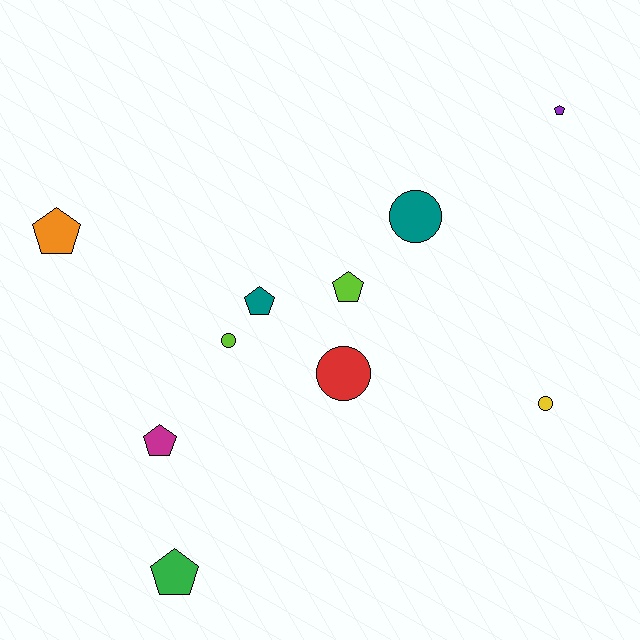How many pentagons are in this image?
There are 6 pentagons.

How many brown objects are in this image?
There are no brown objects.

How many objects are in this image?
There are 10 objects.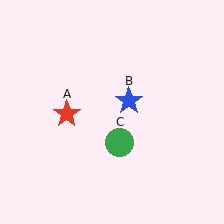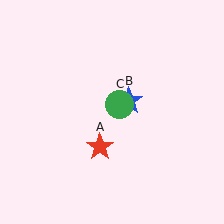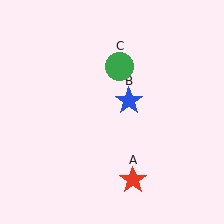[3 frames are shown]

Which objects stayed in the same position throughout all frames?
Blue star (object B) remained stationary.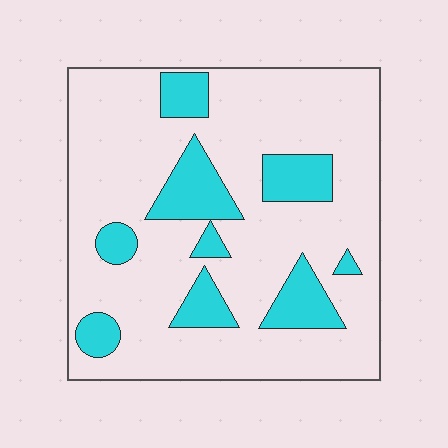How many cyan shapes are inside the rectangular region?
9.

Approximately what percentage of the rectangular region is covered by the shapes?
Approximately 20%.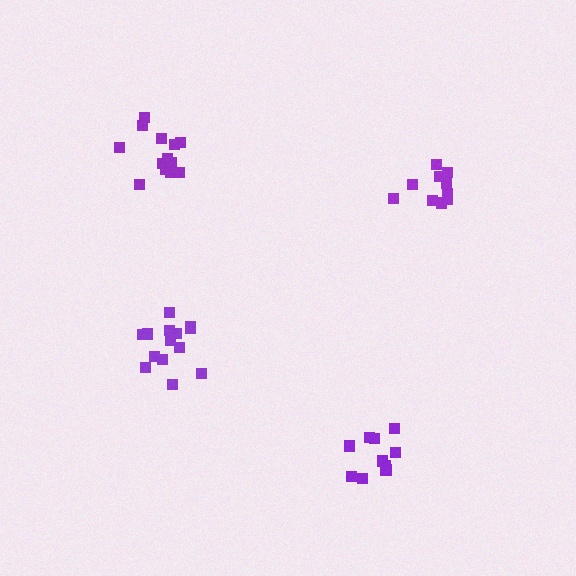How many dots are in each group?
Group 1: 10 dots, Group 2: 14 dots, Group 3: 14 dots, Group 4: 10 dots (48 total).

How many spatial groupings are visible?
There are 4 spatial groupings.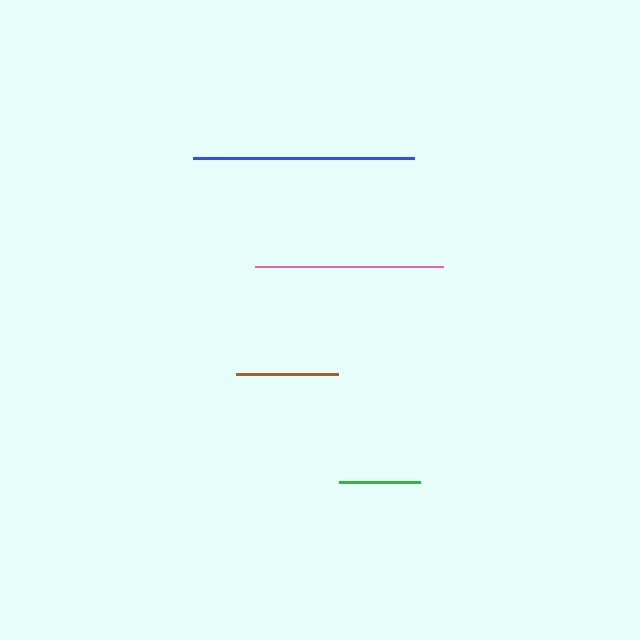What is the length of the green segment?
The green segment is approximately 81 pixels long.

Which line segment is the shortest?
The green line is the shortest at approximately 81 pixels.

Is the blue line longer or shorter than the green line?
The blue line is longer than the green line.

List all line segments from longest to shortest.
From longest to shortest: blue, pink, brown, green.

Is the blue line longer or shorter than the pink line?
The blue line is longer than the pink line.